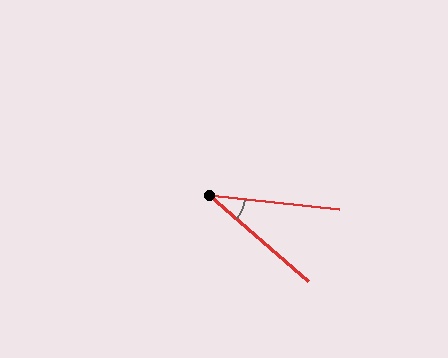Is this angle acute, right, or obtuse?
It is acute.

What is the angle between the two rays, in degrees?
Approximately 35 degrees.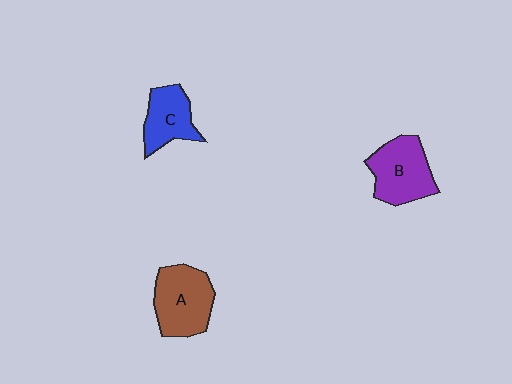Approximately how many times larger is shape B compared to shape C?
Approximately 1.3 times.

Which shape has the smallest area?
Shape C (blue).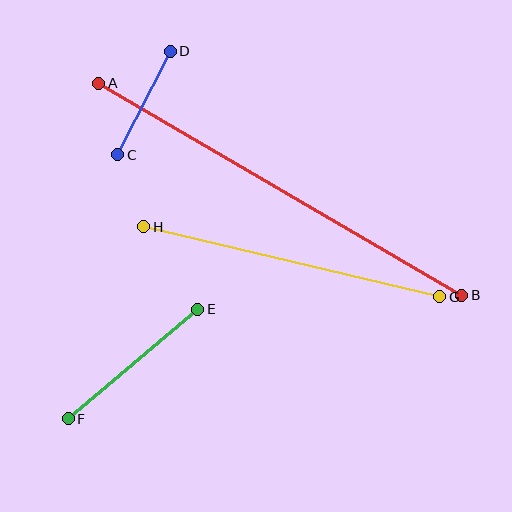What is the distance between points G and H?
The distance is approximately 304 pixels.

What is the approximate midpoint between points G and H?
The midpoint is at approximately (292, 262) pixels.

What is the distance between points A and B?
The distance is approximately 421 pixels.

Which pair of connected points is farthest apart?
Points A and B are farthest apart.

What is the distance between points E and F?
The distance is approximately 170 pixels.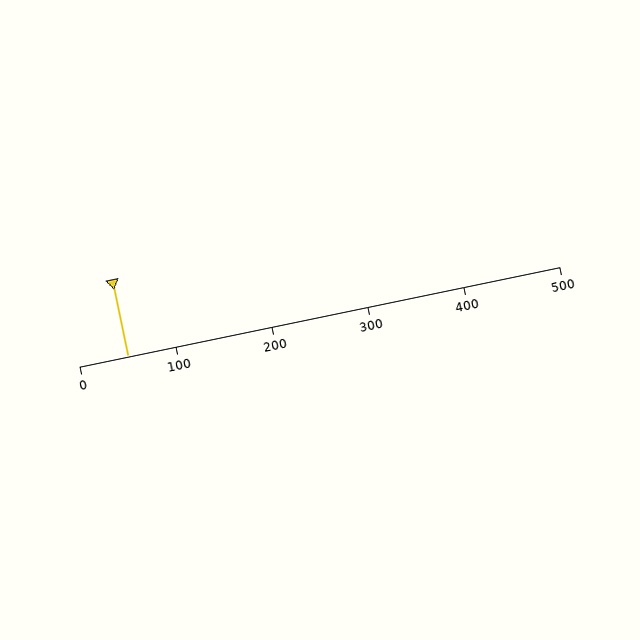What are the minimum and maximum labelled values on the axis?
The axis runs from 0 to 500.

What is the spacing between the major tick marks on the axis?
The major ticks are spaced 100 apart.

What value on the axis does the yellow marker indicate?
The marker indicates approximately 50.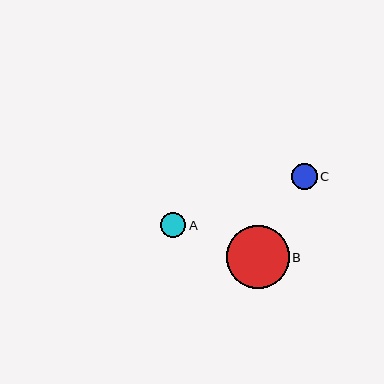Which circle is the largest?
Circle B is the largest with a size of approximately 63 pixels.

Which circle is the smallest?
Circle A is the smallest with a size of approximately 25 pixels.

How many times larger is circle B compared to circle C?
Circle B is approximately 2.5 times the size of circle C.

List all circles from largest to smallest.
From largest to smallest: B, C, A.